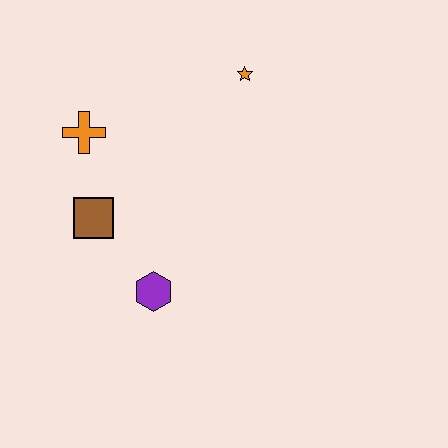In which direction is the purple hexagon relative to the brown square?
The purple hexagon is below the brown square.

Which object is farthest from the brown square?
The orange star is farthest from the brown square.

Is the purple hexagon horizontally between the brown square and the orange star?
Yes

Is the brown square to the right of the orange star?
No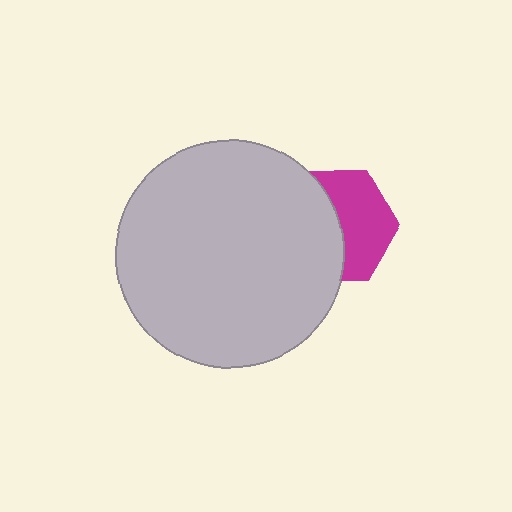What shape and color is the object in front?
The object in front is a light gray circle.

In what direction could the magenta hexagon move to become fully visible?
The magenta hexagon could move right. That would shift it out from behind the light gray circle entirely.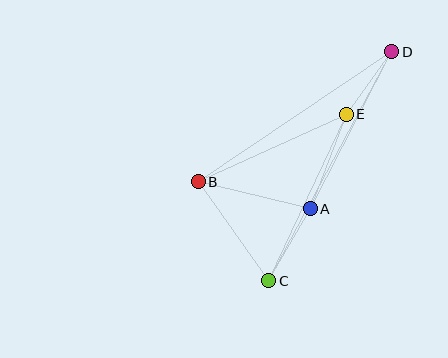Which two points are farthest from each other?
Points C and D are farthest from each other.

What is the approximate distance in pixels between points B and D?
The distance between B and D is approximately 233 pixels.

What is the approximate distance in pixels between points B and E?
The distance between B and E is approximately 162 pixels.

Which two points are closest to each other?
Points D and E are closest to each other.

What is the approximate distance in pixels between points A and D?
The distance between A and D is approximately 177 pixels.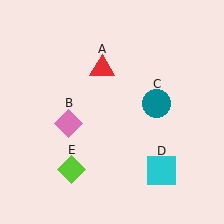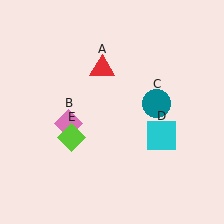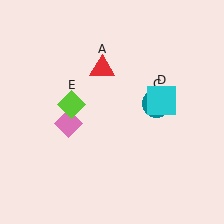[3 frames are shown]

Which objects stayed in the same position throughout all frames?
Red triangle (object A) and pink diamond (object B) and teal circle (object C) remained stationary.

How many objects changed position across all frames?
2 objects changed position: cyan square (object D), lime diamond (object E).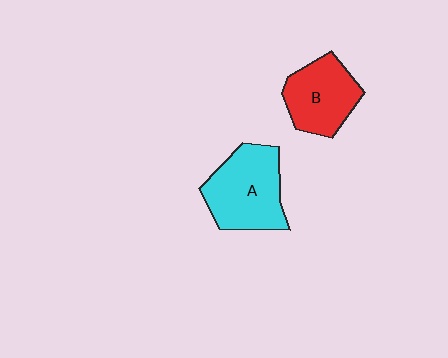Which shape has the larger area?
Shape A (cyan).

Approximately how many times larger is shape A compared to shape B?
Approximately 1.2 times.